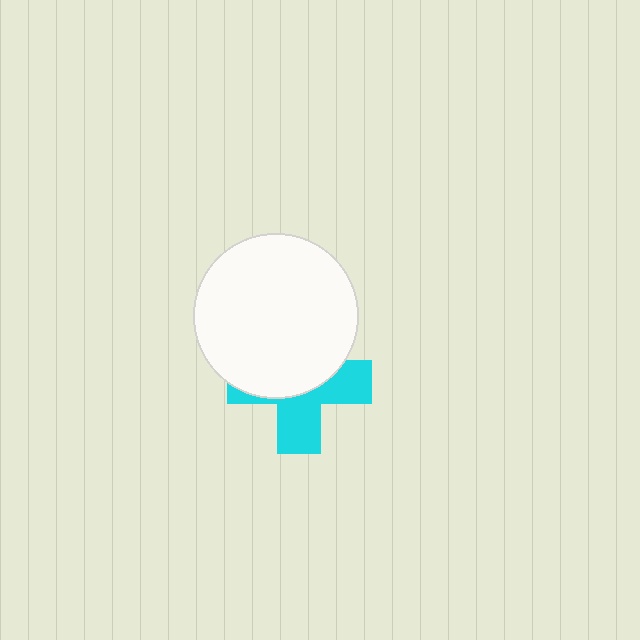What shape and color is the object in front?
The object in front is a white circle.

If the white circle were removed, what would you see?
You would see the complete cyan cross.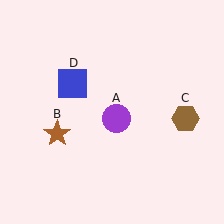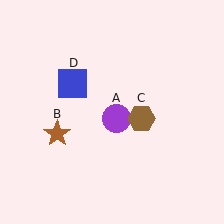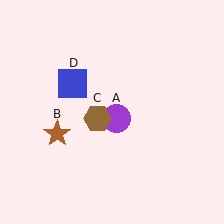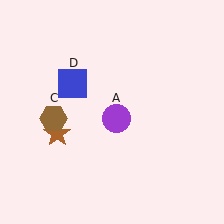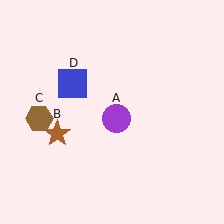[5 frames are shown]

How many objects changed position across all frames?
1 object changed position: brown hexagon (object C).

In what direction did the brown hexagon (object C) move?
The brown hexagon (object C) moved left.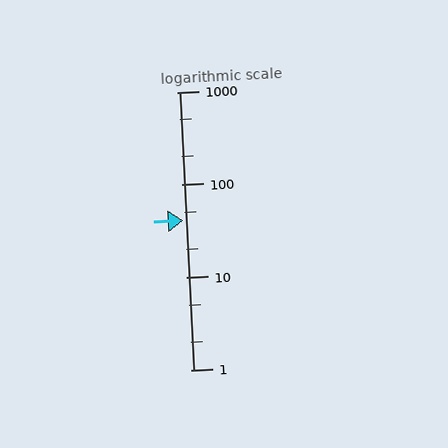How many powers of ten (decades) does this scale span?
The scale spans 3 decades, from 1 to 1000.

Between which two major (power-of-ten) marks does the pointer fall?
The pointer is between 10 and 100.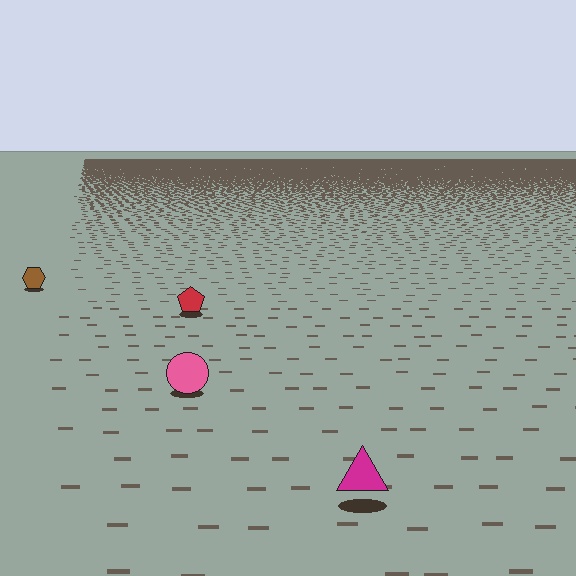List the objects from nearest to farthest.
From nearest to farthest: the magenta triangle, the pink circle, the red pentagon, the brown hexagon.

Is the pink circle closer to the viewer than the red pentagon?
Yes. The pink circle is closer — you can tell from the texture gradient: the ground texture is coarser near it.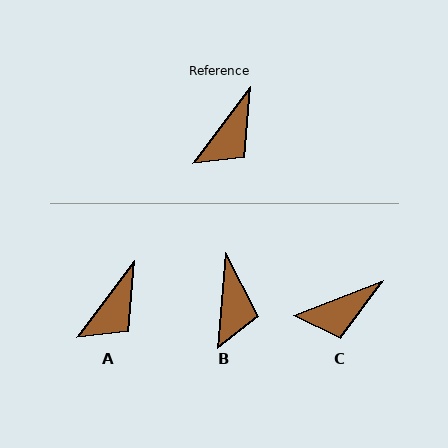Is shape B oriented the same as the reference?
No, it is off by about 32 degrees.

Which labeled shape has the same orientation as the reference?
A.